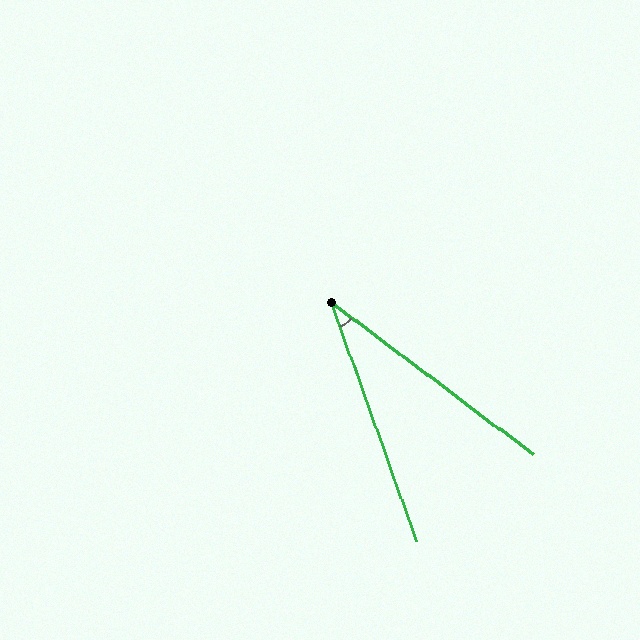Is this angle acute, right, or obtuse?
It is acute.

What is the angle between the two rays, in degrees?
Approximately 33 degrees.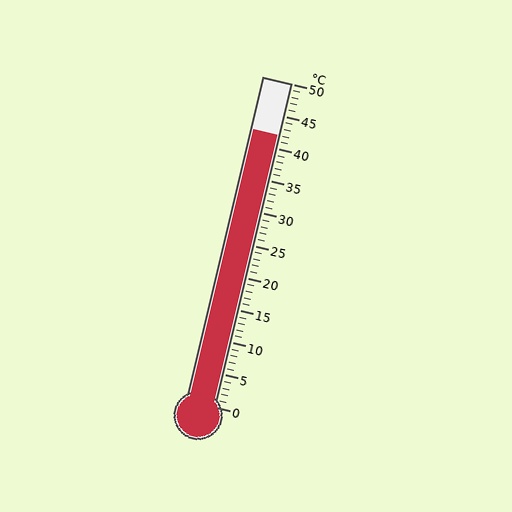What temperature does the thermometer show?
The thermometer shows approximately 42°C.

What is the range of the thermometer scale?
The thermometer scale ranges from 0°C to 50°C.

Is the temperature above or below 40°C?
The temperature is above 40°C.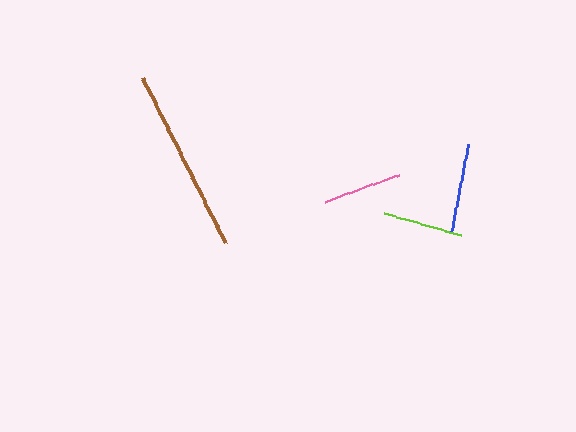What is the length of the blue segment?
The blue segment is approximately 88 pixels long.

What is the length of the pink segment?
The pink segment is approximately 80 pixels long.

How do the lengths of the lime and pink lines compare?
The lime and pink lines are approximately the same length.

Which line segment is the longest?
The brown line is the longest at approximately 185 pixels.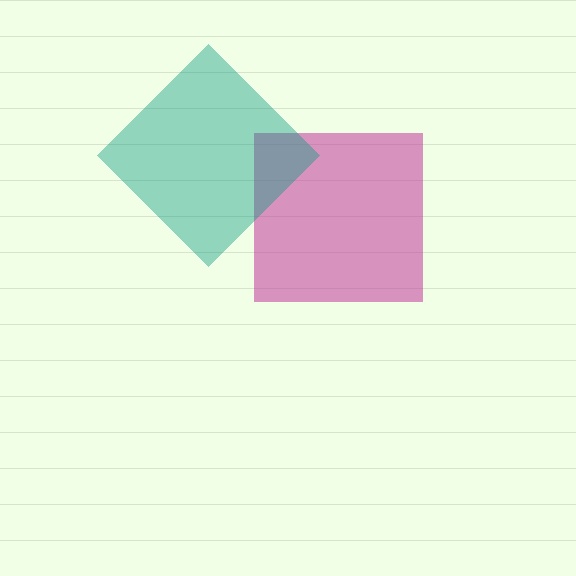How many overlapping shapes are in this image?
There are 2 overlapping shapes in the image.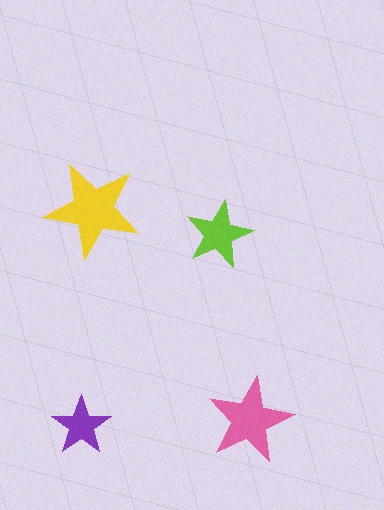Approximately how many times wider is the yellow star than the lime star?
About 1.5 times wider.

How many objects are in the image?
There are 4 objects in the image.